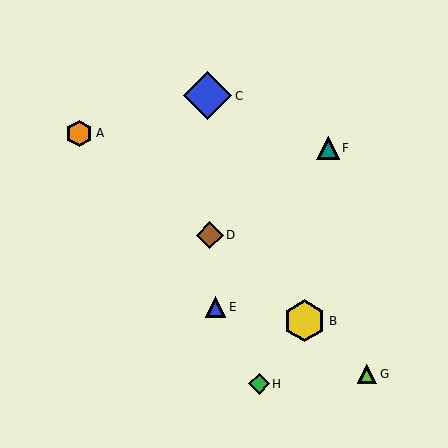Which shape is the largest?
The blue diamond (labeled C) is the largest.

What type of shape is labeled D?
Shape D is a brown diamond.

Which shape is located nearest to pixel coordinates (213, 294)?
The blue triangle (labeled E) at (215, 307) is nearest to that location.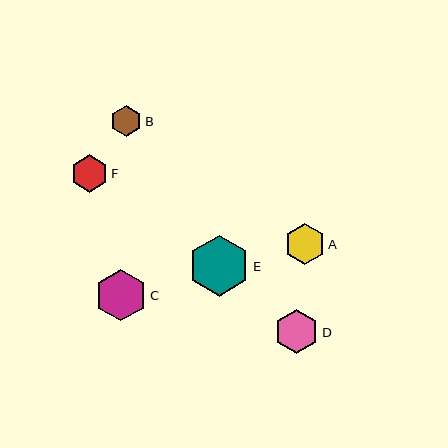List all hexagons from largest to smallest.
From largest to smallest: E, C, D, A, F, B.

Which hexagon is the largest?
Hexagon E is the largest with a size of approximately 61 pixels.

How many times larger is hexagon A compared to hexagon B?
Hexagon A is approximately 1.3 times the size of hexagon B.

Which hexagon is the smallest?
Hexagon B is the smallest with a size of approximately 31 pixels.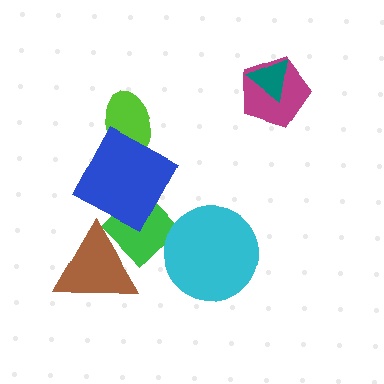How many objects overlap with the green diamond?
2 objects overlap with the green diamond.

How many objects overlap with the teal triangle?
1 object overlaps with the teal triangle.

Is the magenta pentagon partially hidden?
Yes, it is partially covered by another shape.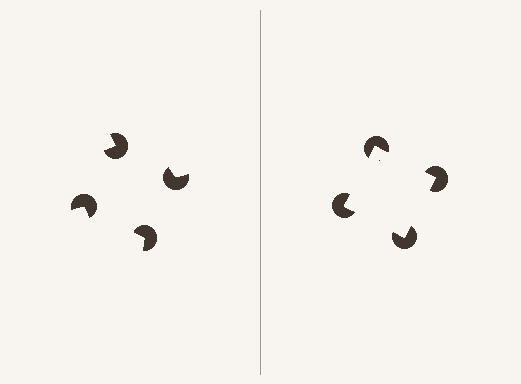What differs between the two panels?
The pac-man discs are positioned identically on both sides; only the wedge orientations differ. On the right they align to a square; on the left they are misaligned.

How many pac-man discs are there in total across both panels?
8 — 4 on each side.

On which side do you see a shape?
An illusory square appears on the right side. On the left side the wedge cuts are rotated, so no coherent shape forms.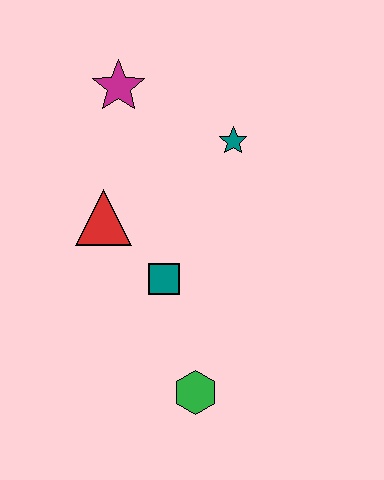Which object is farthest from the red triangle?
The green hexagon is farthest from the red triangle.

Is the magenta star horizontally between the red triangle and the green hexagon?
Yes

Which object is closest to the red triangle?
The teal square is closest to the red triangle.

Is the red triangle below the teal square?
No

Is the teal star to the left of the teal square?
No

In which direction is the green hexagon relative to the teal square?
The green hexagon is below the teal square.